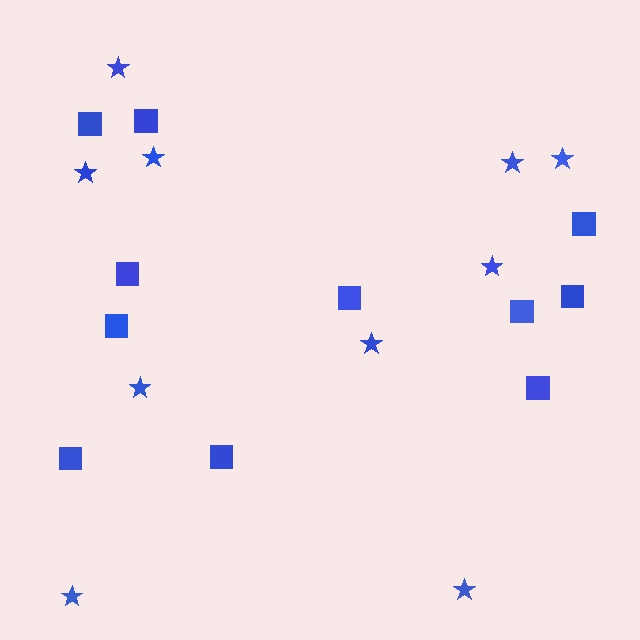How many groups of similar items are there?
There are 2 groups: one group of stars (10) and one group of squares (11).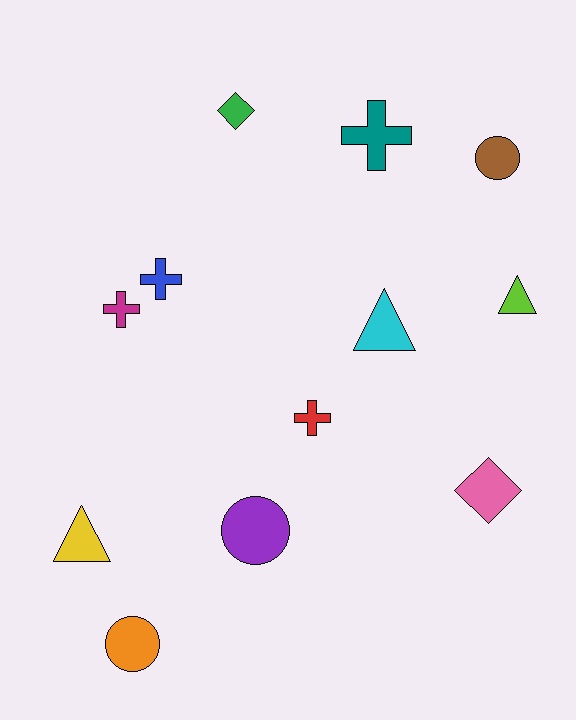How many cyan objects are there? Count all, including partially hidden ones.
There is 1 cyan object.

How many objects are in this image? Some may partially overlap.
There are 12 objects.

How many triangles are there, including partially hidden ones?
There are 3 triangles.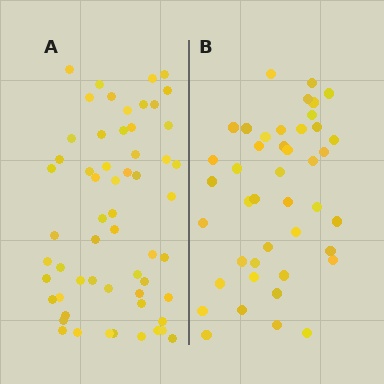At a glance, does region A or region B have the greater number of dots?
Region A (the left region) has more dots.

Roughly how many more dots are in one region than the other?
Region A has approximately 15 more dots than region B.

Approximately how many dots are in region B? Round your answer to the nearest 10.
About 40 dots. (The exact count is 43, which rounds to 40.)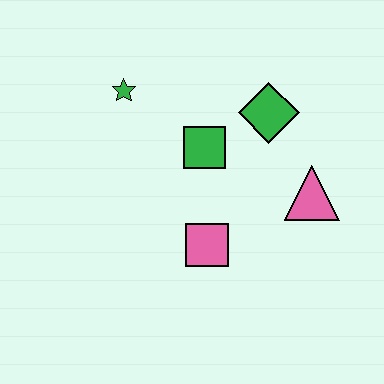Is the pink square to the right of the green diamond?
No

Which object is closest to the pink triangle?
The green diamond is closest to the pink triangle.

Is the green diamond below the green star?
Yes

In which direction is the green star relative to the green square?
The green star is to the left of the green square.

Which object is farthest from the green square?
The pink triangle is farthest from the green square.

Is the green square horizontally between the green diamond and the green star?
Yes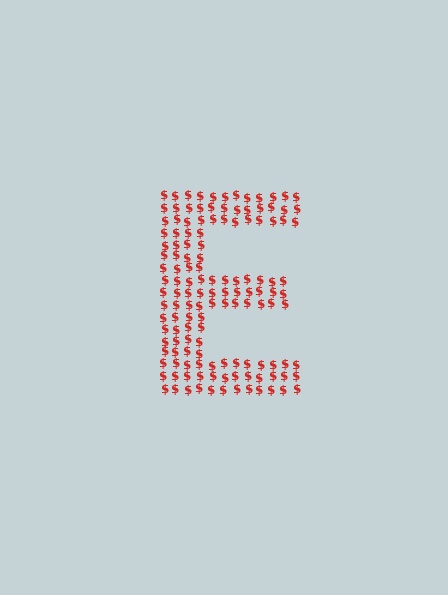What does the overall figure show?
The overall figure shows the letter E.